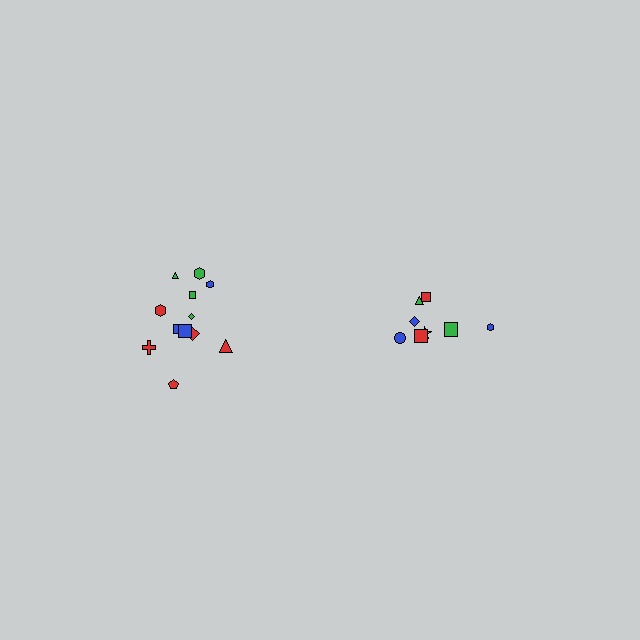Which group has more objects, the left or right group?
The left group.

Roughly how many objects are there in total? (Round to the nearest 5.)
Roughly 20 objects in total.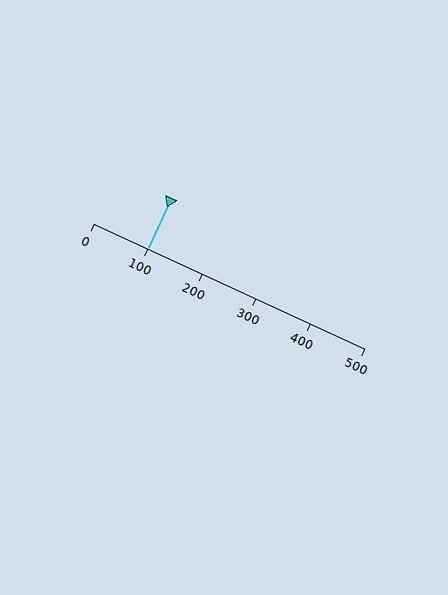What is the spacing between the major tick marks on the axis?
The major ticks are spaced 100 apart.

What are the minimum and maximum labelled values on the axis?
The axis runs from 0 to 500.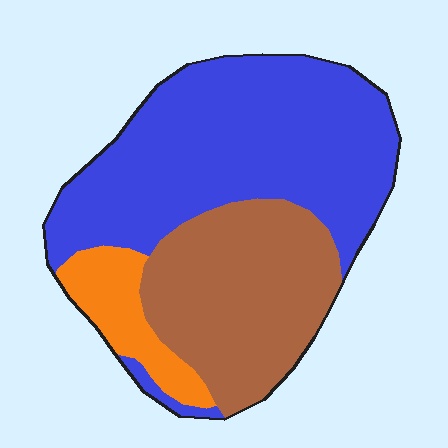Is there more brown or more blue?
Blue.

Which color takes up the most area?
Blue, at roughly 55%.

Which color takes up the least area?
Orange, at roughly 10%.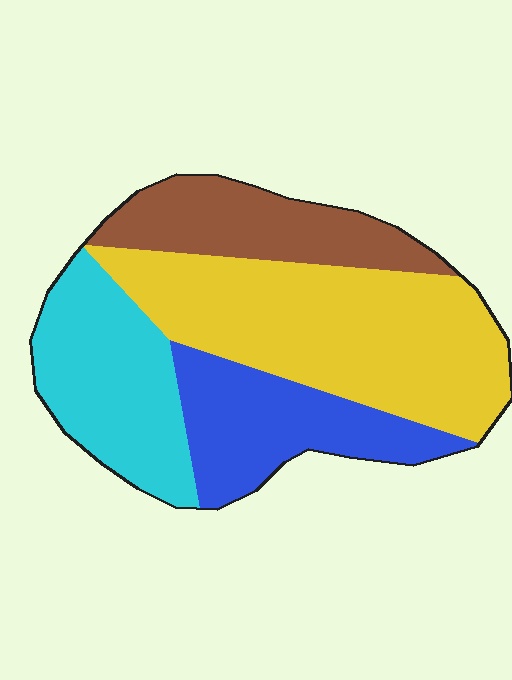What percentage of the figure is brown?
Brown covers roughly 20% of the figure.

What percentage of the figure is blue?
Blue takes up about one fifth (1/5) of the figure.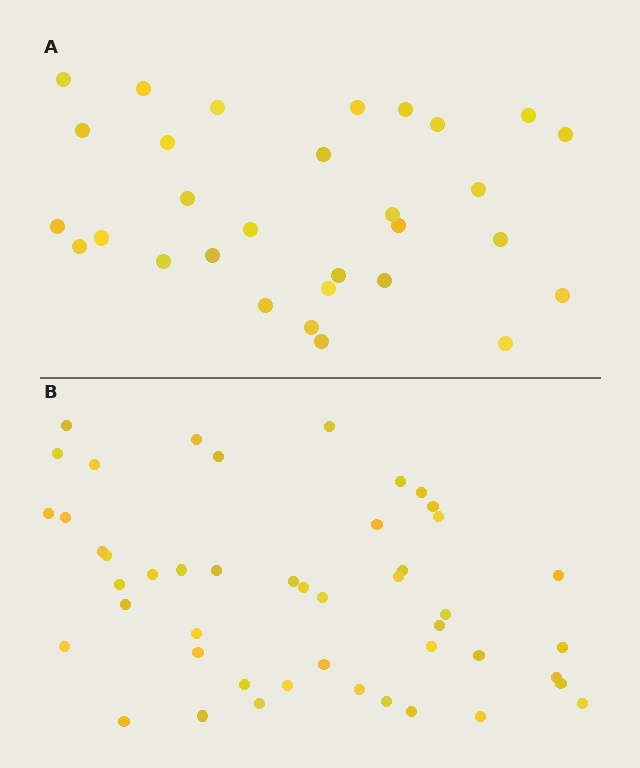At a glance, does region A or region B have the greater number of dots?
Region B (the bottom region) has more dots.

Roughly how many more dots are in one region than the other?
Region B has approximately 15 more dots than region A.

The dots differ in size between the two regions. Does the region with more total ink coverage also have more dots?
No. Region A has more total ink coverage because its dots are larger, but region B actually contains more individual dots. Total area can be misleading — the number of items is what matters here.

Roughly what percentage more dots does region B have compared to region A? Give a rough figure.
About 55% more.